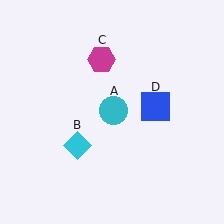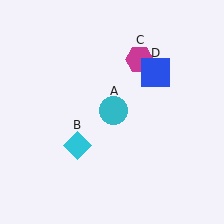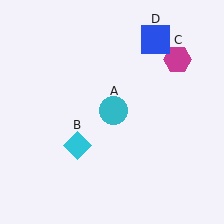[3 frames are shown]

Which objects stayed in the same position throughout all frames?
Cyan circle (object A) and cyan diamond (object B) remained stationary.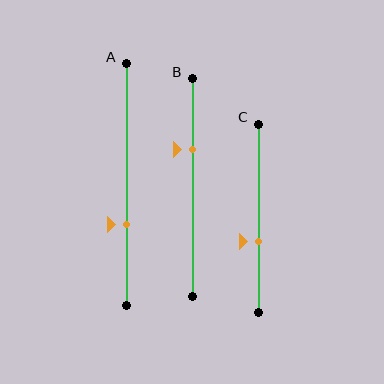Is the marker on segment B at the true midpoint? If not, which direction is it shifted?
No, the marker on segment B is shifted upward by about 17% of the segment length.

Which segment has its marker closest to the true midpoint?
Segment C has its marker closest to the true midpoint.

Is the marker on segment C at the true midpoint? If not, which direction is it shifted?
No, the marker on segment C is shifted downward by about 12% of the segment length.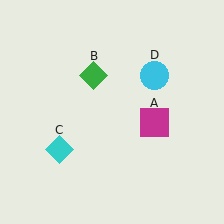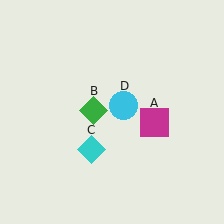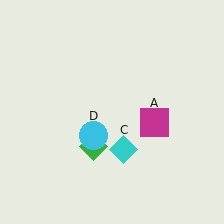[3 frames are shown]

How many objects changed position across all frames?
3 objects changed position: green diamond (object B), cyan diamond (object C), cyan circle (object D).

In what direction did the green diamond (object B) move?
The green diamond (object B) moved down.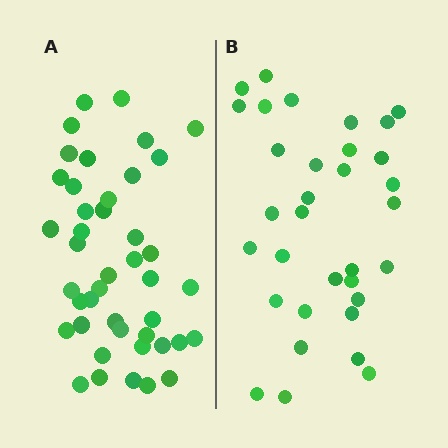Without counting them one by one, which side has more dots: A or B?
Region A (the left region) has more dots.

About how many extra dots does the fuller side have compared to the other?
Region A has roughly 10 or so more dots than region B.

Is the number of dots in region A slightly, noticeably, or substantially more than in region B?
Region A has noticeably more, but not dramatically so. The ratio is roughly 1.3 to 1.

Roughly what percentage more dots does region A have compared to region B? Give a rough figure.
About 30% more.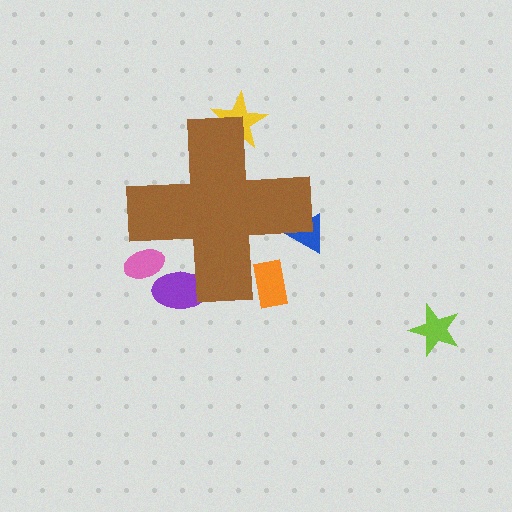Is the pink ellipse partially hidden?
Yes, the pink ellipse is partially hidden behind the brown cross.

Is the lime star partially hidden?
No, the lime star is fully visible.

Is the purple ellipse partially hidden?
Yes, the purple ellipse is partially hidden behind the brown cross.